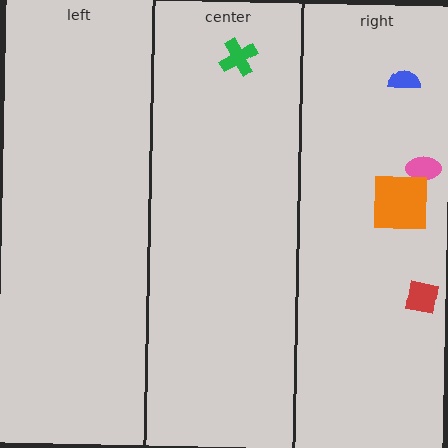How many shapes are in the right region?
4.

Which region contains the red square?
The right region.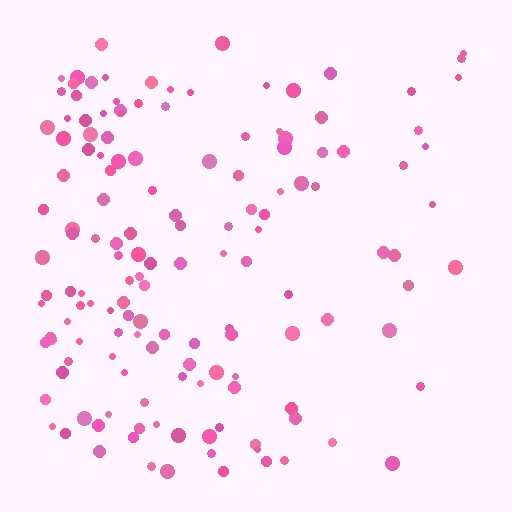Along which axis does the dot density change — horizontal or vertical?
Horizontal.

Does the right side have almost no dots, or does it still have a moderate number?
Still a moderate number, just noticeably fewer than the left.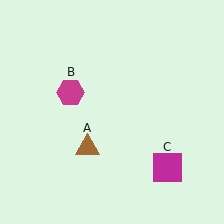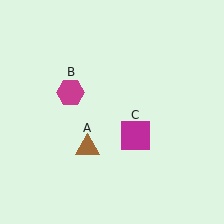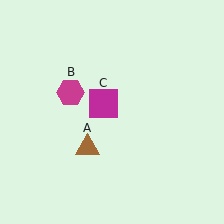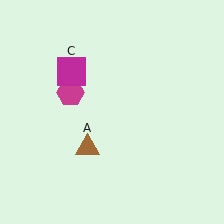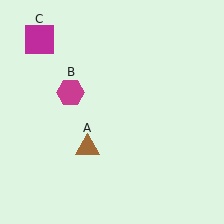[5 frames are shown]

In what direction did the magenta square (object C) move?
The magenta square (object C) moved up and to the left.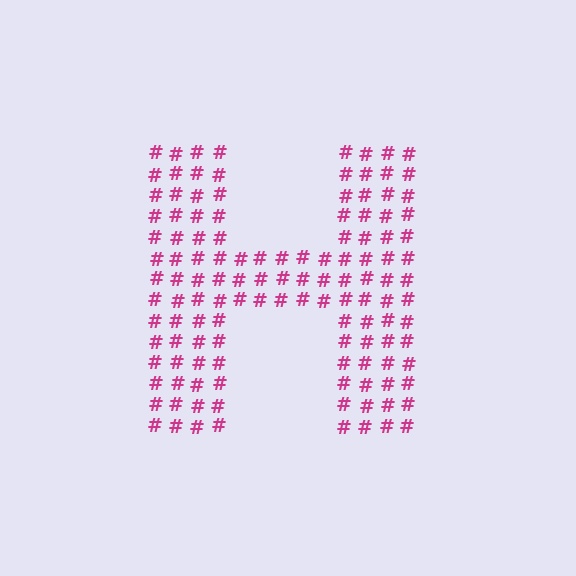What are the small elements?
The small elements are hash symbols.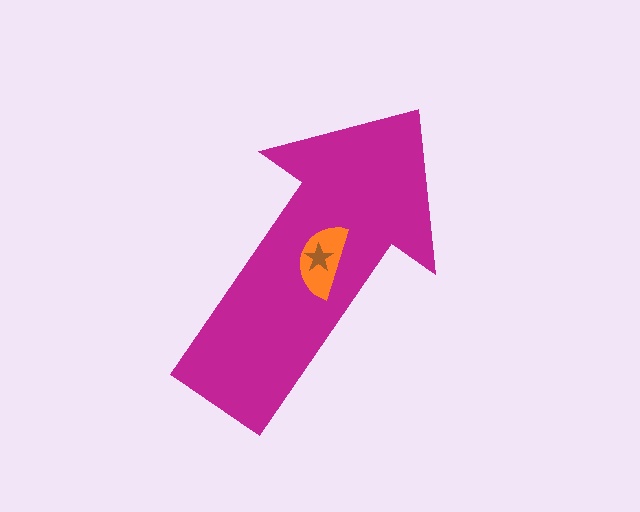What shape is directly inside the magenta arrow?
The orange semicircle.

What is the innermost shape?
The brown star.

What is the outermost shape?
The magenta arrow.